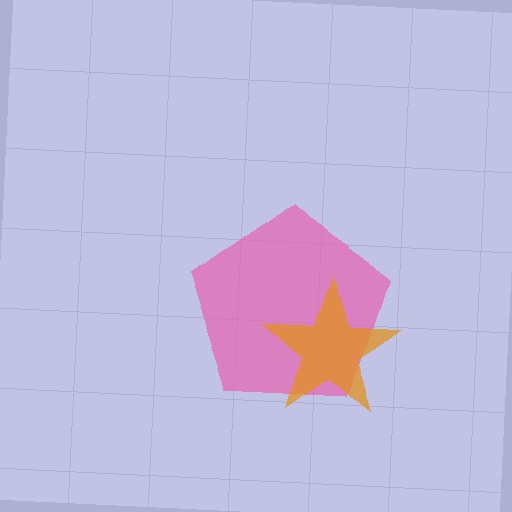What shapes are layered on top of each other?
The layered shapes are: a pink pentagon, an orange star.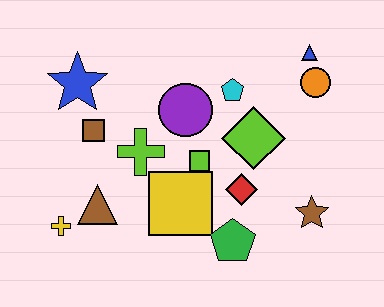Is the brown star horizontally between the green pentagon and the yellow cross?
No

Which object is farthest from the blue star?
The brown star is farthest from the blue star.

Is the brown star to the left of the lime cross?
No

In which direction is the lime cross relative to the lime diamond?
The lime cross is to the left of the lime diamond.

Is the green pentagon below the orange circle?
Yes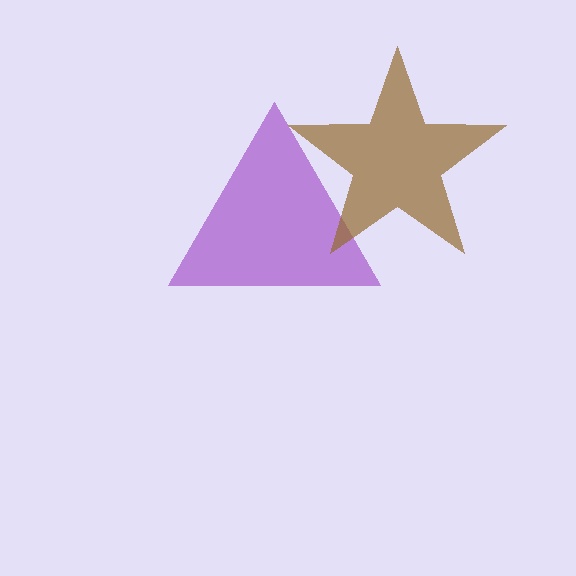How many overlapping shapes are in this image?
There are 2 overlapping shapes in the image.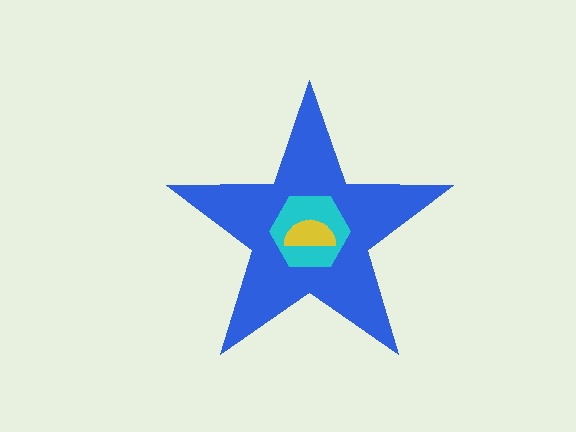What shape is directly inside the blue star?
The cyan hexagon.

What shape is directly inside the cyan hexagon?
The yellow semicircle.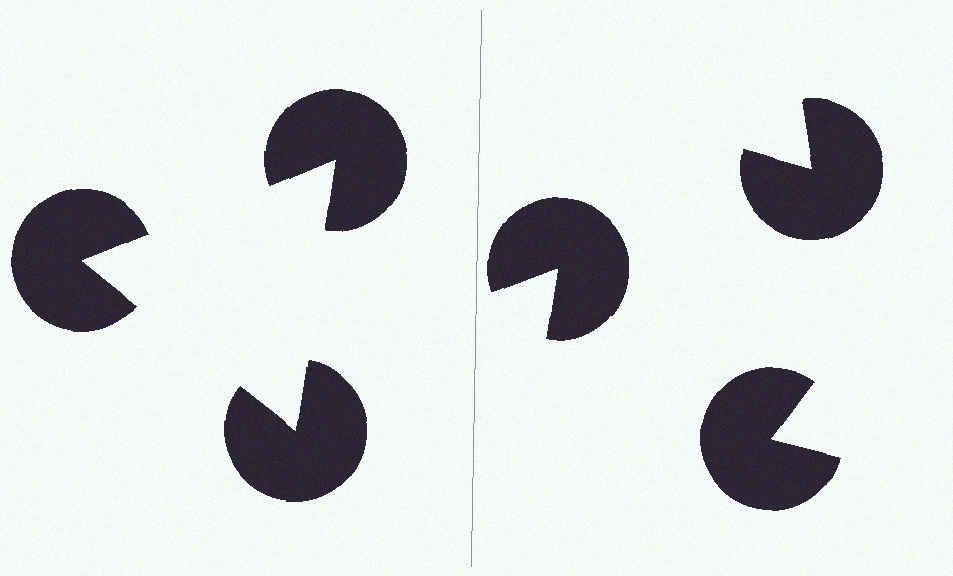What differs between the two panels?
The pac-man discs are positioned identically on both sides; only the wedge orientations differ. On the left they align to a triangle; on the right they are misaligned.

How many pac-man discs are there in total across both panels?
6 — 3 on each side.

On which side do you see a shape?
An illusory triangle appears on the left side. On the right side the wedge cuts are rotated, so no coherent shape forms.